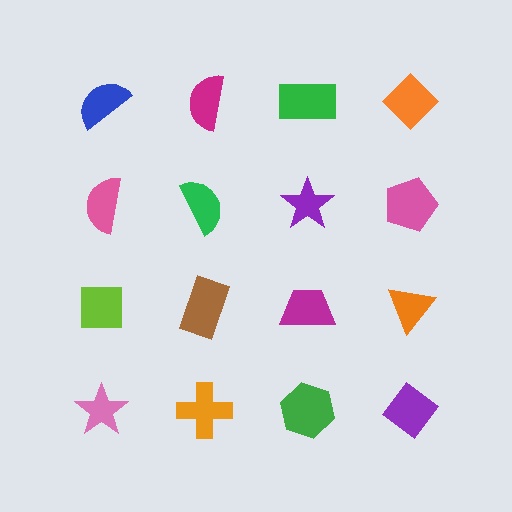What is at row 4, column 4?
A purple diamond.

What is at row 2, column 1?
A pink semicircle.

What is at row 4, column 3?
A green hexagon.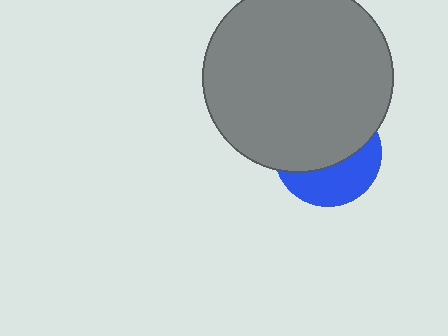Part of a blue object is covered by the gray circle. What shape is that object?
It is a circle.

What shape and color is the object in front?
The object in front is a gray circle.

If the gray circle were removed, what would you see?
You would see the complete blue circle.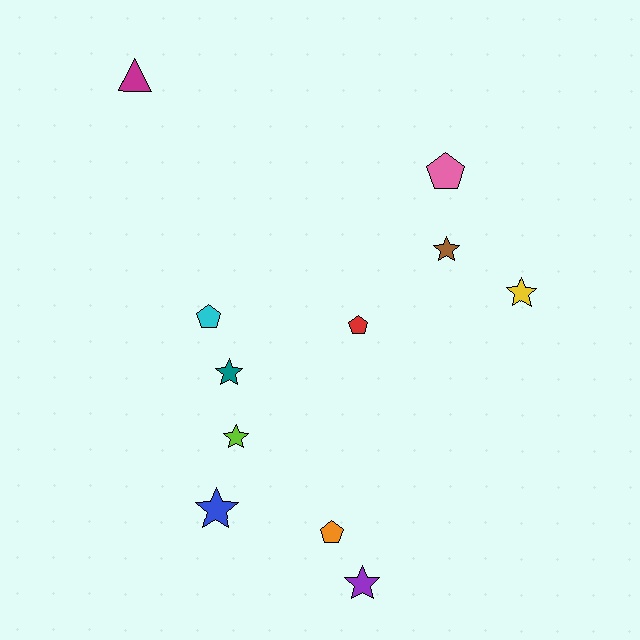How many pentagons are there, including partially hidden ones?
There are 4 pentagons.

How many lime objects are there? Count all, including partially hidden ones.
There is 1 lime object.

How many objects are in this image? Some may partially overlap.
There are 11 objects.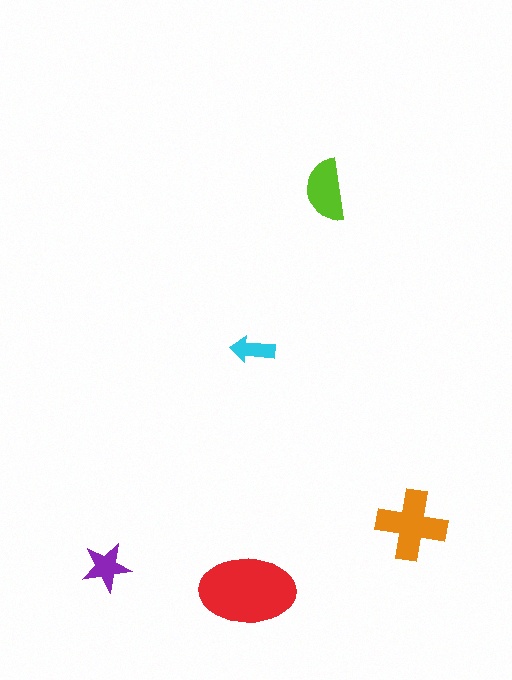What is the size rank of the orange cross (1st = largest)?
2nd.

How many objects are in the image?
There are 5 objects in the image.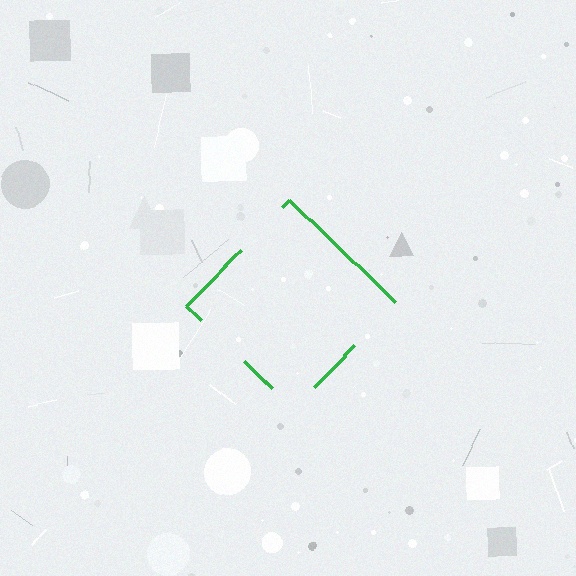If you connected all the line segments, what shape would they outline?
They would outline a diamond.